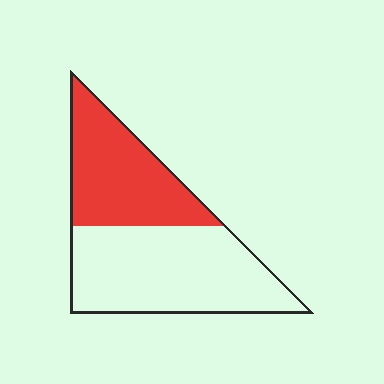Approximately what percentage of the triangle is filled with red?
Approximately 40%.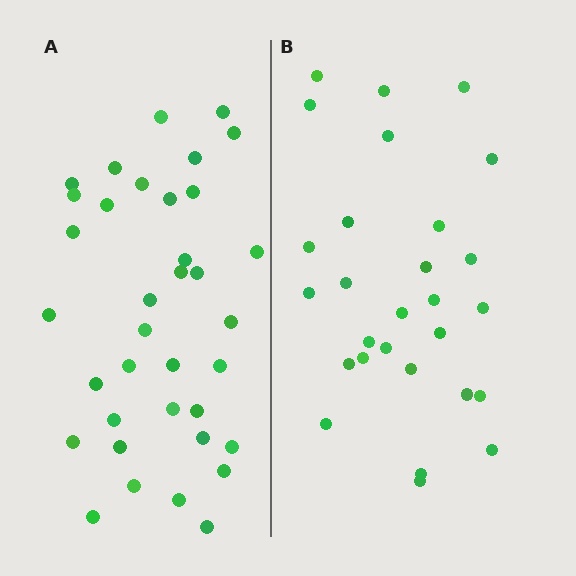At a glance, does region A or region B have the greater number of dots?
Region A (the left region) has more dots.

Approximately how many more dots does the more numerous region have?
Region A has roughly 8 or so more dots than region B.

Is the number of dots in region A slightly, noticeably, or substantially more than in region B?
Region A has noticeably more, but not dramatically so. The ratio is roughly 1.3 to 1.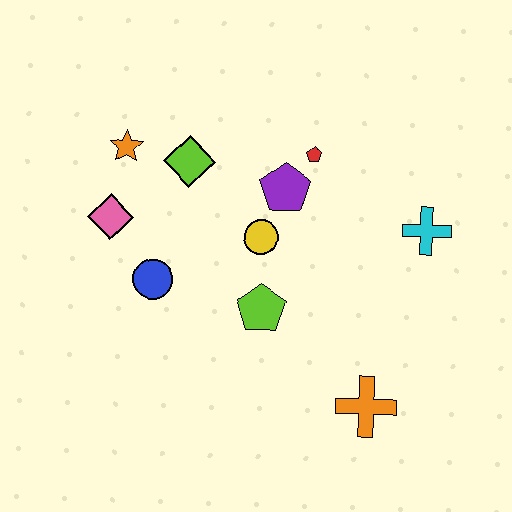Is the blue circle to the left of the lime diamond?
Yes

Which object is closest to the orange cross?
The lime pentagon is closest to the orange cross.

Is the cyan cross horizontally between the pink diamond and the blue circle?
No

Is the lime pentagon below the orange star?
Yes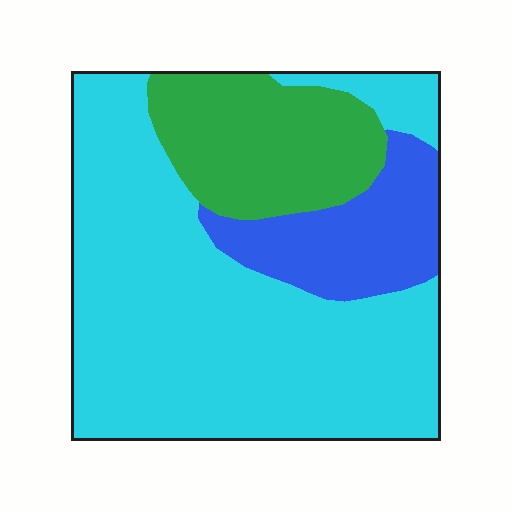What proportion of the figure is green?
Green takes up between a sixth and a third of the figure.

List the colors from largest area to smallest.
From largest to smallest: cyan, green, blue.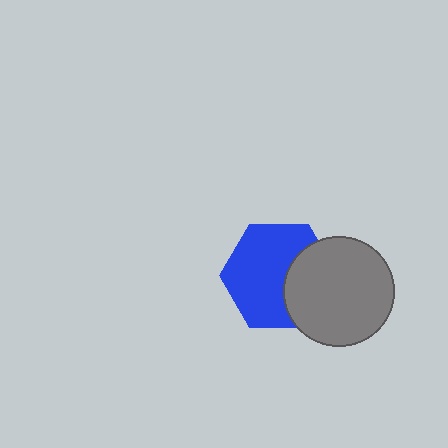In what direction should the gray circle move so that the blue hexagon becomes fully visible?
The gray circle should move right. That is the shortest direction to clear the overlap and leave the blue hexagon fully visible.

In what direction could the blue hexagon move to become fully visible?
The blue hexagon could move left. That would shift it out from behind the gray circle entirely.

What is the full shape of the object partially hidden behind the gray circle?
The partially hidden object is a blue hexagon.